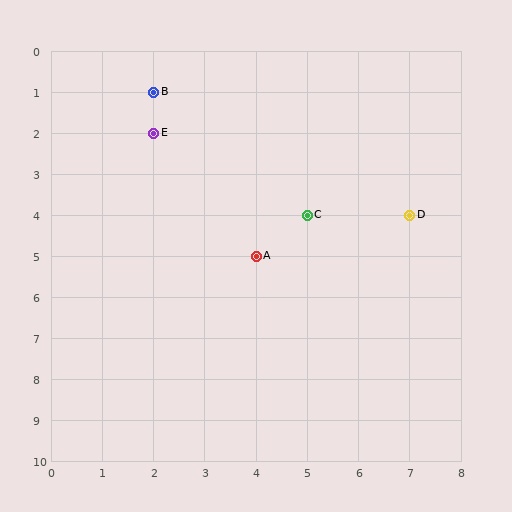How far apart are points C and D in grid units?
Points C and D are 2 columns apart.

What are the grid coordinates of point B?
Point B is at grid coordinates (2, 1).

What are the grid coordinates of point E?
Point E is at grid coordinates (2, 2).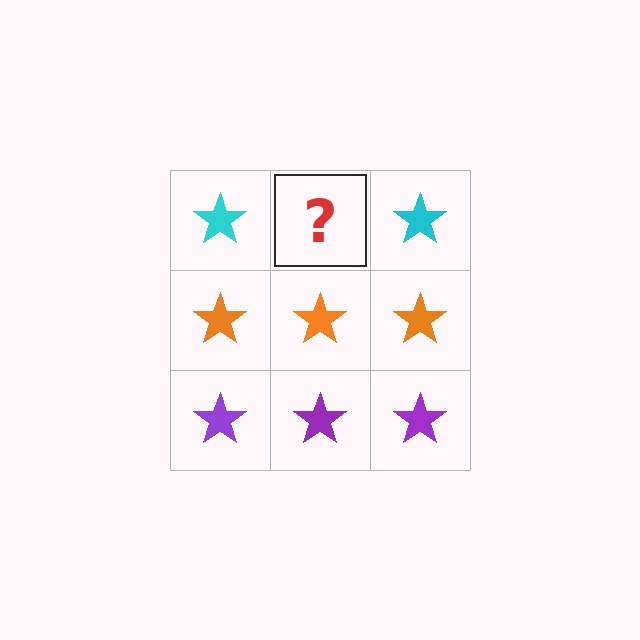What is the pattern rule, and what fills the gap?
The rule is that each row has a consistent color. The gap should be filled with a cyan star.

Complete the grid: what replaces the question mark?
The question mark should be replaced with a cyan star.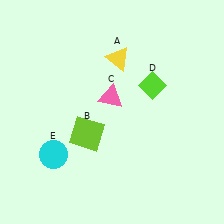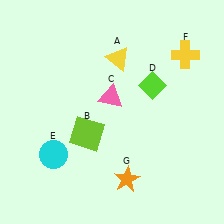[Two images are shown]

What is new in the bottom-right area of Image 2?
An orange star (G) was added in the bottom-right area of Image 2.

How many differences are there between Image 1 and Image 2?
There are 2 differences between the two images.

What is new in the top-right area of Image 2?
A yellow cross (F) was added in the top-right area of Image 2.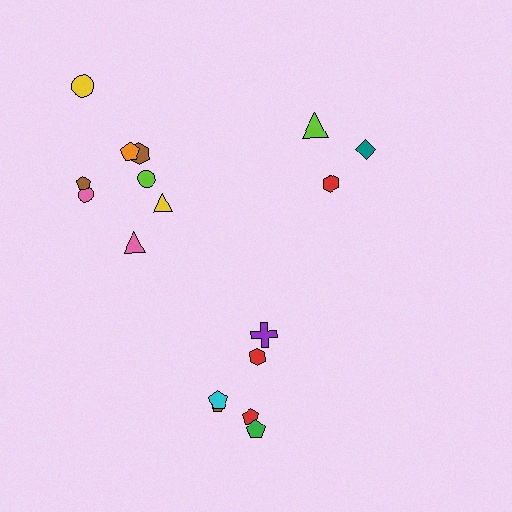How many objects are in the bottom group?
There are 6 objects.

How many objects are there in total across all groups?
There are 17 objects.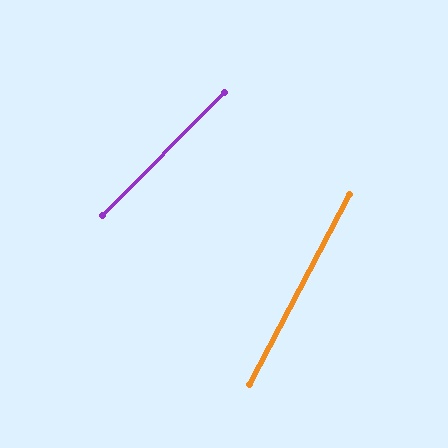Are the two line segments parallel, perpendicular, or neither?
Neither parallel nor perpendicular — they differ by about 17°.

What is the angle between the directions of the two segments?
Approximately 17 degrees.